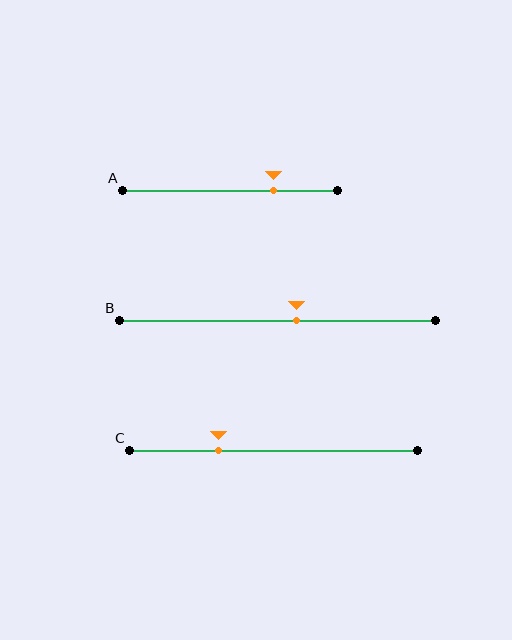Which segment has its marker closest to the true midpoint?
Segment B has its marker closest to the true midpoint.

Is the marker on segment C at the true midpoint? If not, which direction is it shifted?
No, the marker on segment C is shifted to the left by about 19% of the segment length.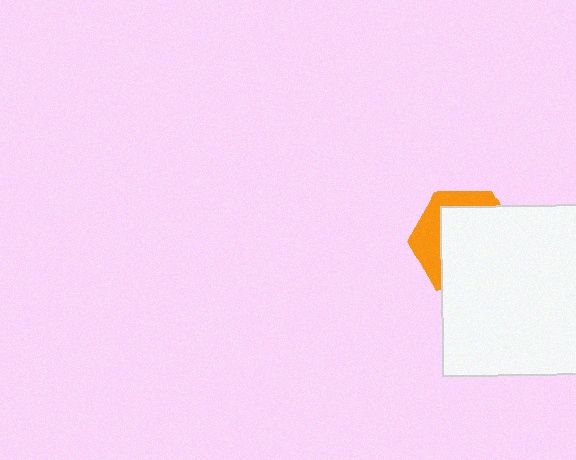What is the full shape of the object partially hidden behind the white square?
The partially hidden object is an orange hexagon.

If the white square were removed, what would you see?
You would see the complete orange hexagon.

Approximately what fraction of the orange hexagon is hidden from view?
Roughly 68% of the orange hexagon is hidden behind the white square.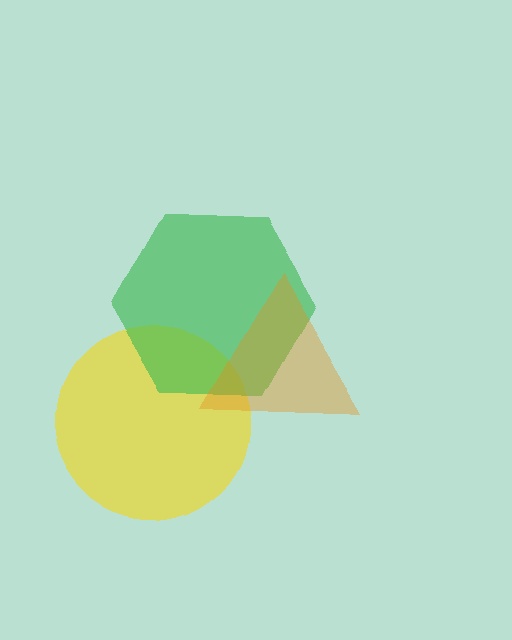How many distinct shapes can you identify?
There are 3 distinct shapes: a yellow circle, a green hexagon, an orange triangle.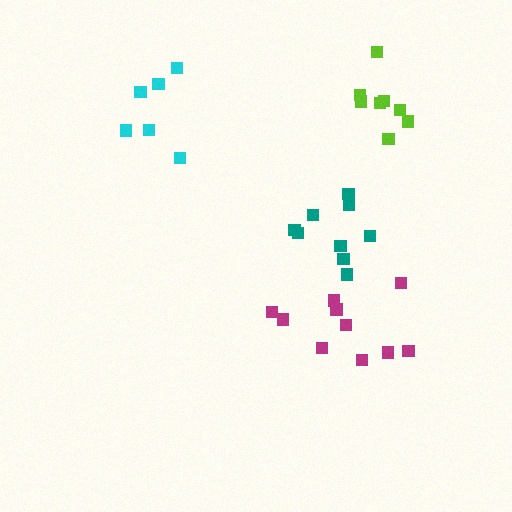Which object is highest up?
The lime cluster is topmost.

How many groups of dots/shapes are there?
There are 4 groups.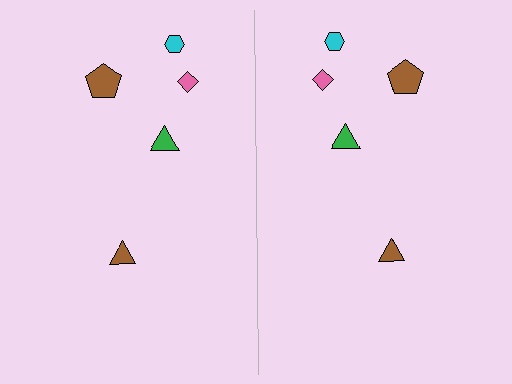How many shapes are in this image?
There are 10 shapes in this image.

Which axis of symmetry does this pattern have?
The pattern has a vertical axis of symmetry running through the center of the image.